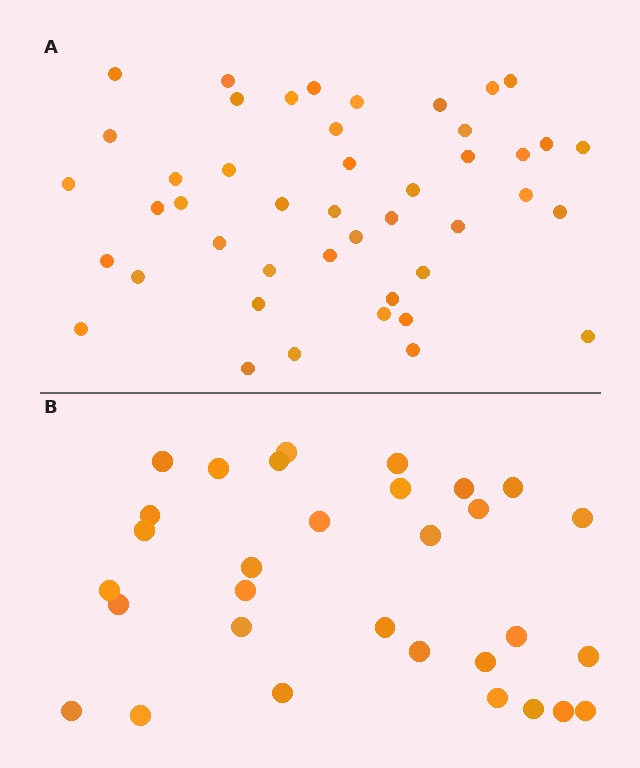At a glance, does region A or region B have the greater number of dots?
Region A (the top region) has more dots.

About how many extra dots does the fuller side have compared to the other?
Region A has approximately 15 more dots than region B.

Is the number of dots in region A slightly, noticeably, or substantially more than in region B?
Region A has substantially more. The ratio is roughly 1.5 to 1.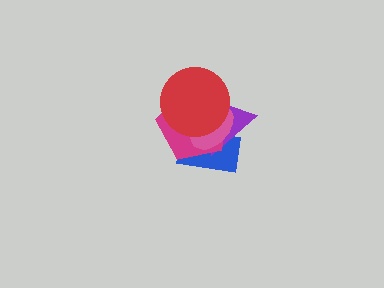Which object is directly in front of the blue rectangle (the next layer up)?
The purple triangle is directly in front of the blue rectangle.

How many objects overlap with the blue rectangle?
4 objects overlap with the blue rectangle.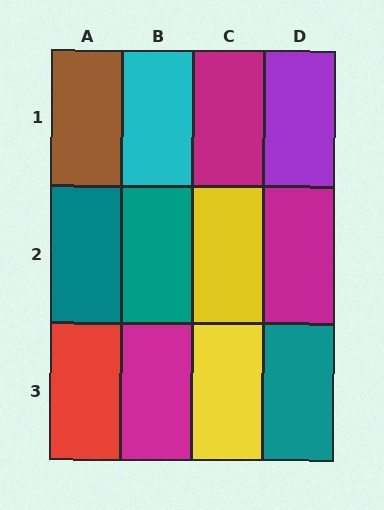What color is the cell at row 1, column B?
Cyan.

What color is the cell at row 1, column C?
Magenta.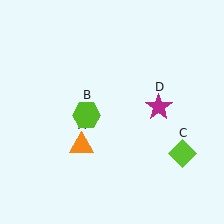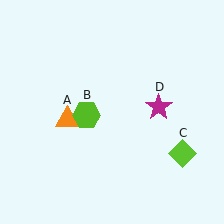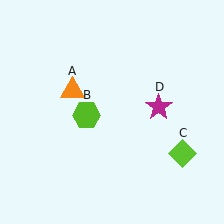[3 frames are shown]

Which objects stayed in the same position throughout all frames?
Lime hexagon (object B) and lime diamond (object C) and magenta star (object D) remained stationary.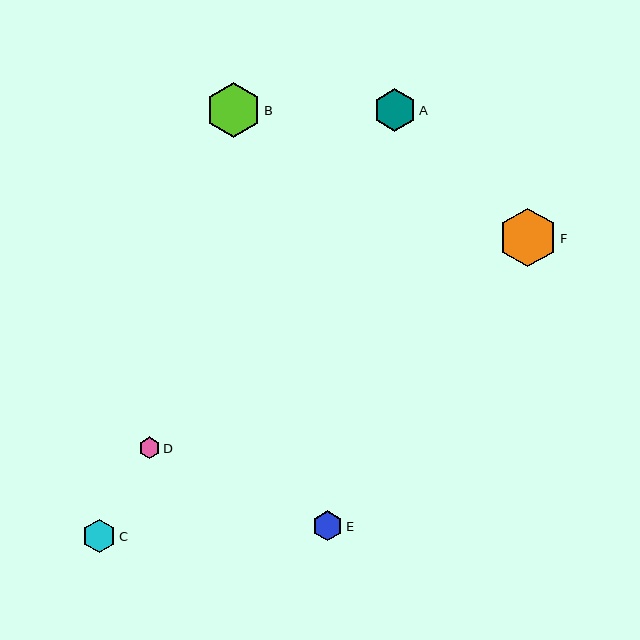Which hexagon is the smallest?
Hexagon D is the smallest with a size of approximately 22 pixels.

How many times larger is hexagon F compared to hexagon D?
Hexagon F is approximately 2.7 times the size of hexagon D.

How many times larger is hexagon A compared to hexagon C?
Hexagon A is approximately 1.3 times the size of hexagon C.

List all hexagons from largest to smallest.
From largest to smallest: F, B, A, C, E, D.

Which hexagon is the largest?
Hexagon F is the largest with a size of approximately 59 pixels.